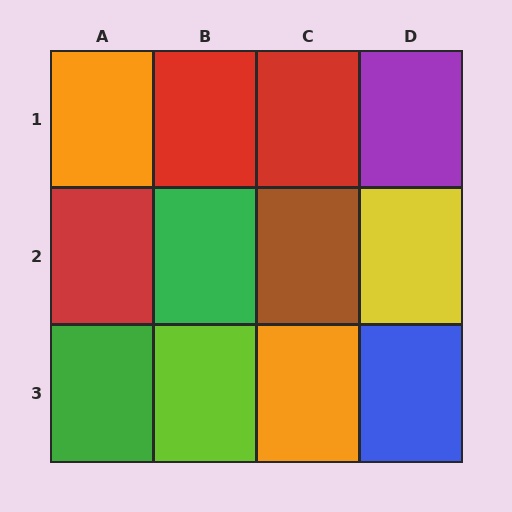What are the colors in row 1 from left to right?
Orange, red, red, purple.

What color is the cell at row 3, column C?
Orange.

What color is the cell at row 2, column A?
Red.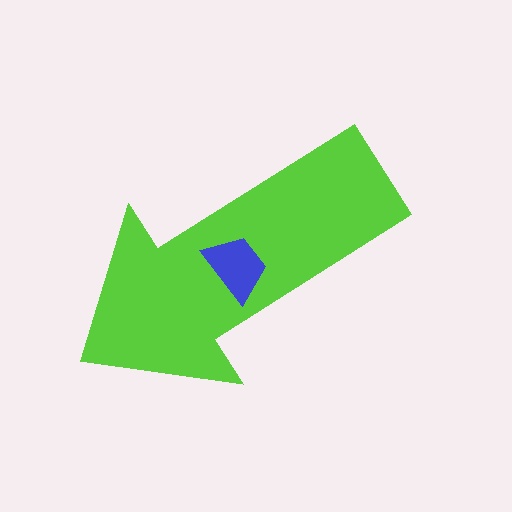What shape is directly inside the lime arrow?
The blue trapezoid.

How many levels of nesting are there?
2.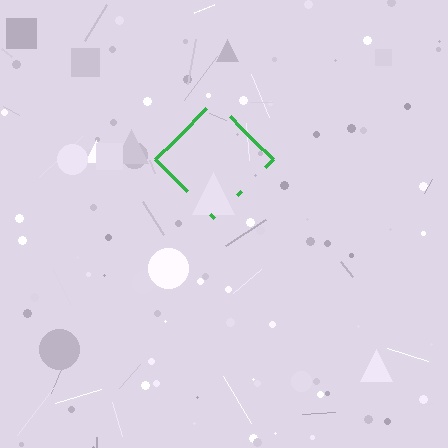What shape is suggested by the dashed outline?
The dashed outline suggests a diamond.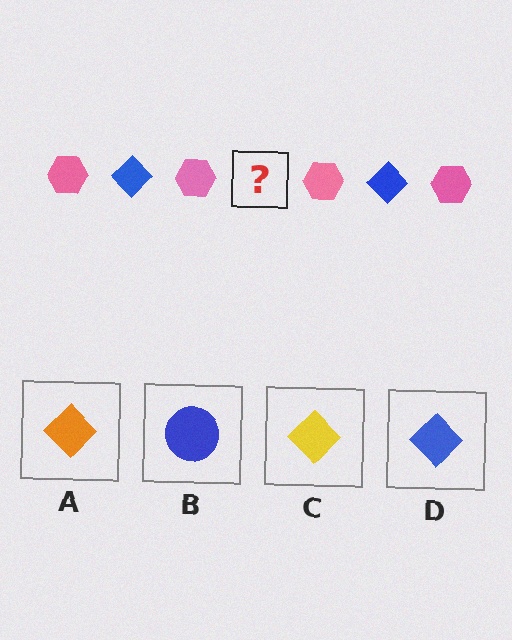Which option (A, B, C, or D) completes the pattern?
D.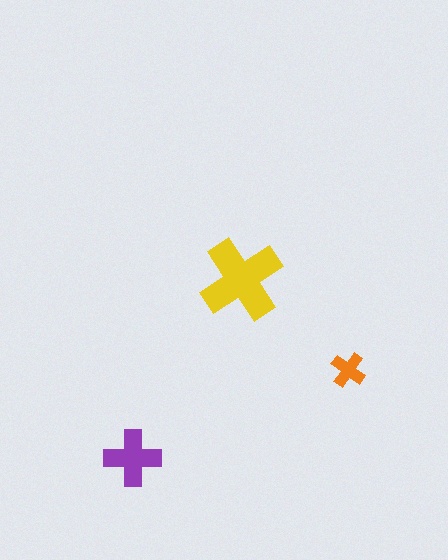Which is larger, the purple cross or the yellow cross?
The yellow one.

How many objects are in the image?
There are 3 objects in the image.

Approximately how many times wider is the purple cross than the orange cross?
About 1.5 times wider.